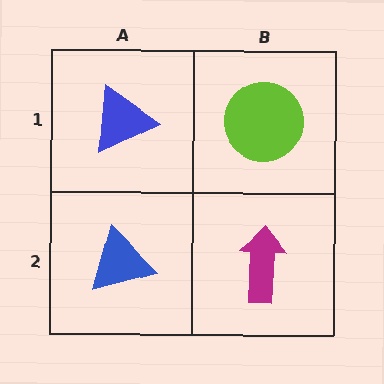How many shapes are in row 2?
2 shapes.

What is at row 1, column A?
A blue triangle.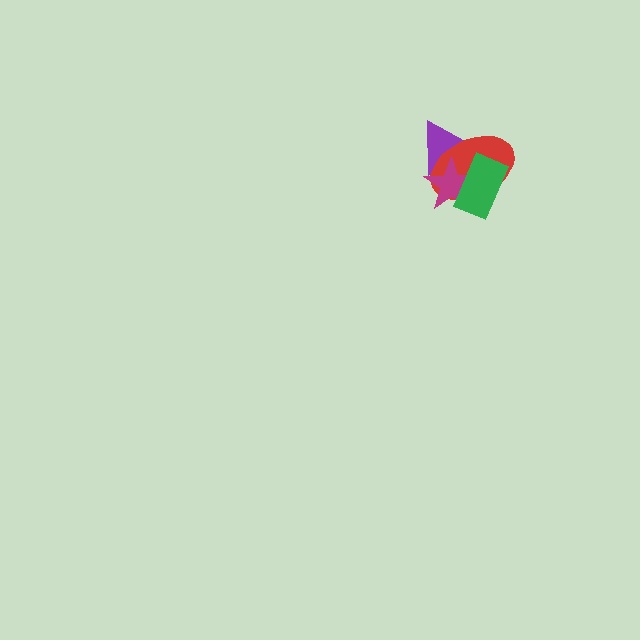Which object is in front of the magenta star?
The green rectangle is in front of the magenta star.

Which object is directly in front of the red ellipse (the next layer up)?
The magenta star is directly in front of the red ellipse.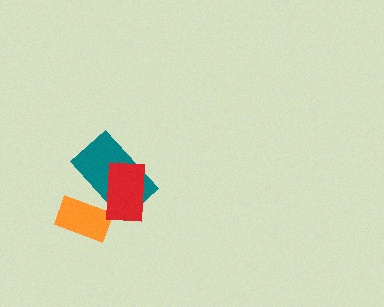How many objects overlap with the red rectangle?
1 object overlaps with the red rectangle.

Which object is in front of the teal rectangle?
The red rectangle is in front of the teal rectangle.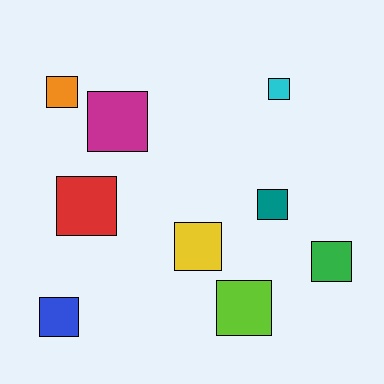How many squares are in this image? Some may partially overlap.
There are 9 squares.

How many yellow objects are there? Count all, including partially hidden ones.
There is 1 yellow object.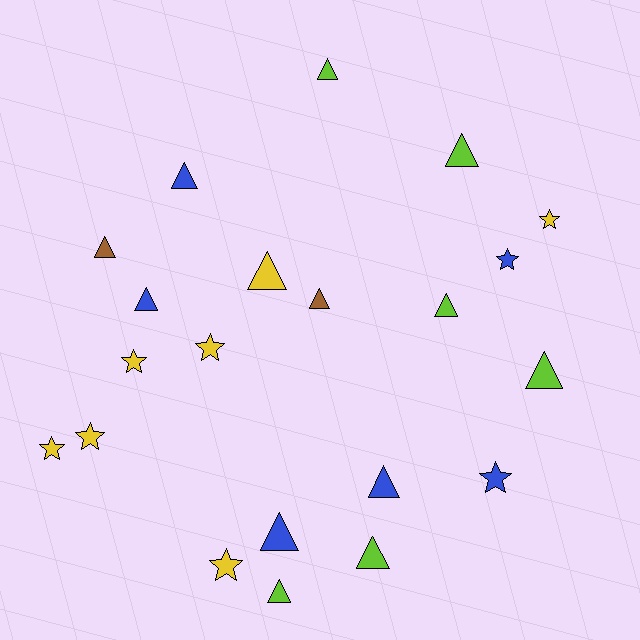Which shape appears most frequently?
Triangle, with 13 objects.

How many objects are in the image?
There are 21 objects.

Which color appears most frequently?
Yellow, with 7 objects.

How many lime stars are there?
There are no lime stars.